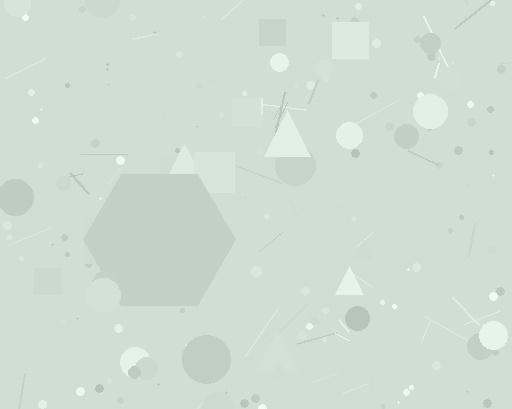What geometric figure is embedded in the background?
A hexagon is embedded in the background.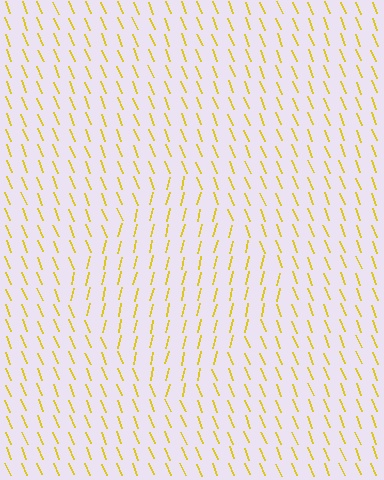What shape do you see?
I see a diamond.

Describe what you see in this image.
The image is filled with small yellow line segments. A diamond region in the image has lines oriented differently from the surrounding lines, creating a visible texture boundary.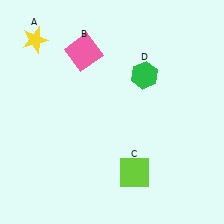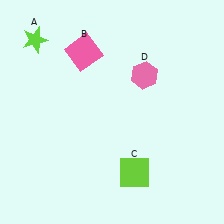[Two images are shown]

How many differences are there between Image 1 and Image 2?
There are 2 differences between the two images.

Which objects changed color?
A changed from yellow to lime. D changed from green to pink.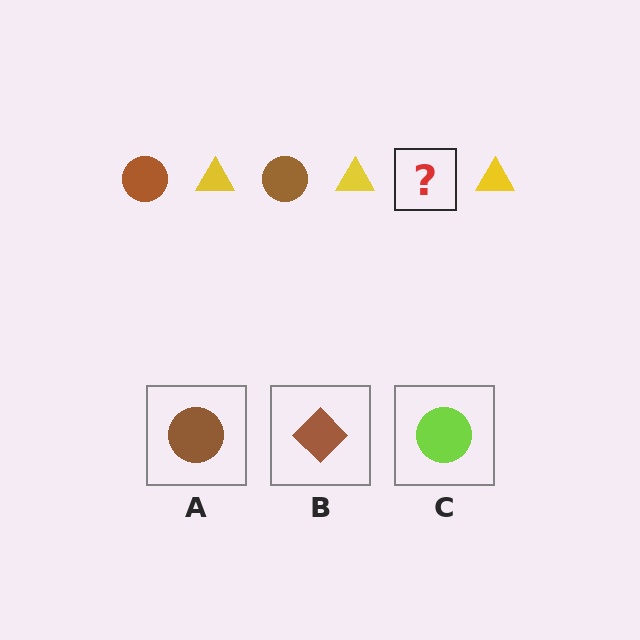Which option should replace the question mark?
Option A.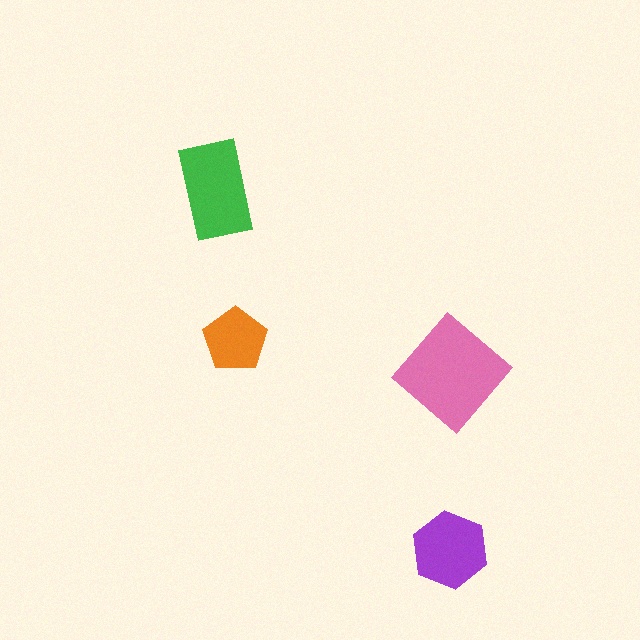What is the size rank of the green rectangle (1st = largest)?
2nd.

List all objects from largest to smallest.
The pink diamond, the green rectangle, the purple hexagon, the orange pentagon.